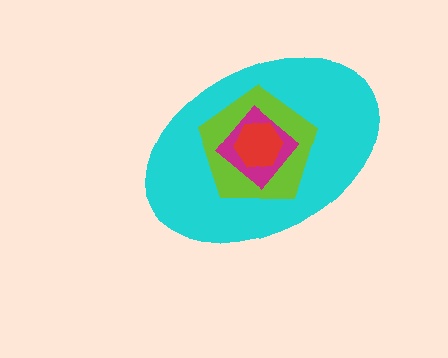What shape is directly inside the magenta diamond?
The red hexagon.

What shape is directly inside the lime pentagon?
The magenta diamond.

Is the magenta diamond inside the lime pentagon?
Yes.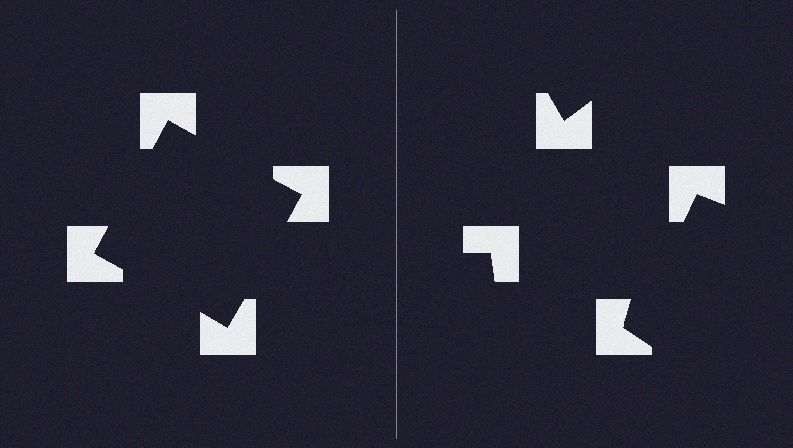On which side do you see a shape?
An illusory square appears on the left side. On the right side the wedge cuts are rotated, so no coherent shape forms.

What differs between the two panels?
The notched squares are positioned identically on both sides; only the wedge orientations differ. On the left they align to a square; on the right they are misaligned.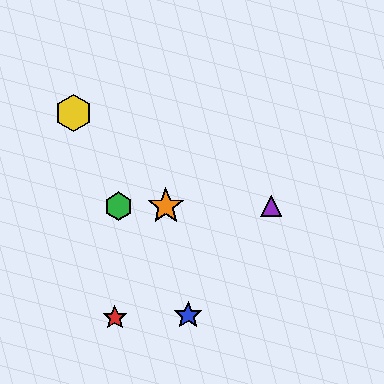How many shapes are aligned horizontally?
3 shapes (the green hexagon, the purple triangle, the orange star) are aligned horizontally.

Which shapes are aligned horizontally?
The green hexagon, the purple triangle, the orange star are aligned horizontally.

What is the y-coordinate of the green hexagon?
The green hexagon is at y≈206.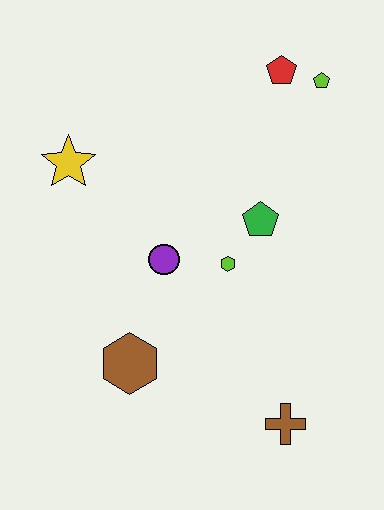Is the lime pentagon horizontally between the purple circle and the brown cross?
No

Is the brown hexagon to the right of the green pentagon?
No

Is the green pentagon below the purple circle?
No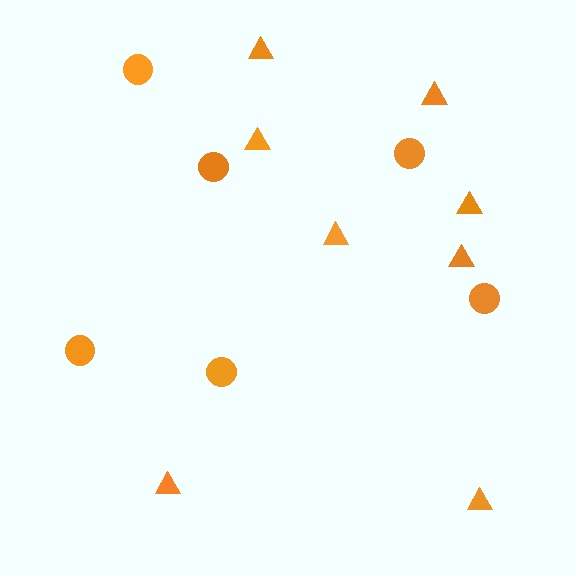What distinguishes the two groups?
There are 2 groups: one group of triangles (8) and one group of circles (6).